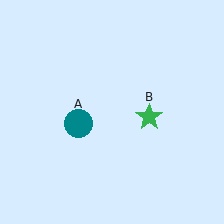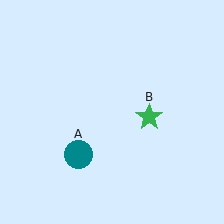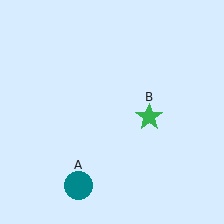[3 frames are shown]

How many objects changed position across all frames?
1 object changed position: teal circle (object A).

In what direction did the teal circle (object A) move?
The teal circle (object A) moved down.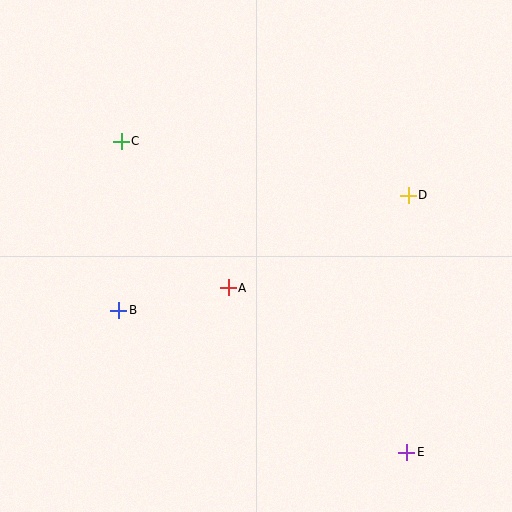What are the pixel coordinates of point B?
Point B is at (119, 310).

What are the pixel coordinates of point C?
Point C is at (121, 141).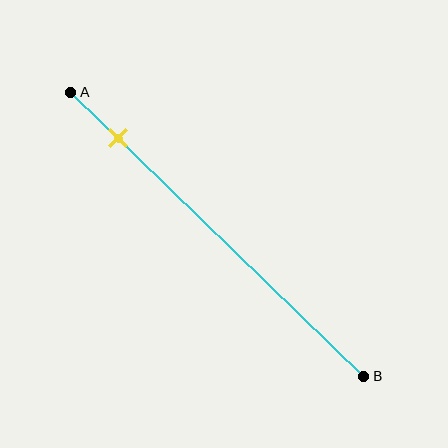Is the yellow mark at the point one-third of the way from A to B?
No, the mark is at about 15% from A, not at the 33% one-third point.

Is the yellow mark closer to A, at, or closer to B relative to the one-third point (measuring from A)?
The yellow mark is closer to point A than the one-third point of segment AB.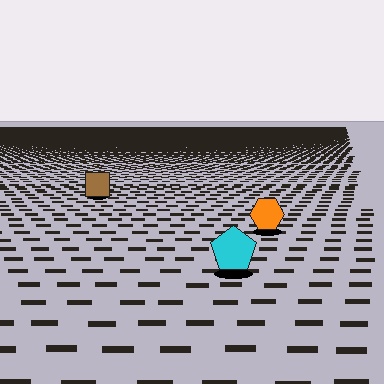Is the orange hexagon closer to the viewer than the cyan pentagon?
No. The cyan pentagon is closer — you can tell from the texture gradient: the ground texture is coarser near it.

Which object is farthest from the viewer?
The brown square is farthest from the viewer. It appears smaller and the ground texture around it is denser.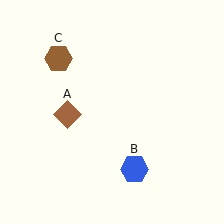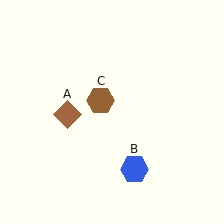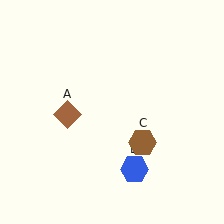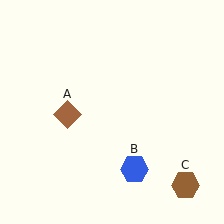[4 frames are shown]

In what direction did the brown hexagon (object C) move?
The brown hexagon (object C) moved down and to the right.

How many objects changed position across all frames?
1 object changed position: brown hexagon (object C).